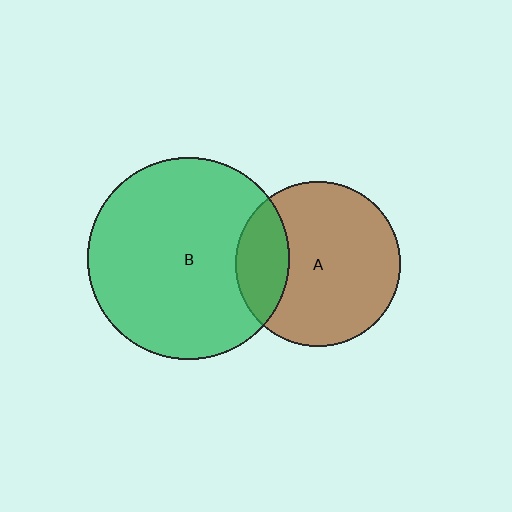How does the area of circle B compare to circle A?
Approximately 1.5 times.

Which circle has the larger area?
Circle B (green).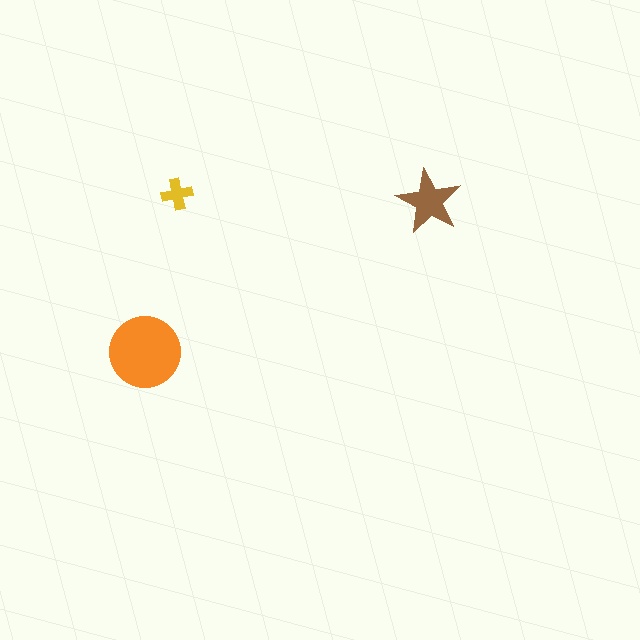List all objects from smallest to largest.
The yellow cross, the brown star, the orange circle.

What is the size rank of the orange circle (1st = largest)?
1st.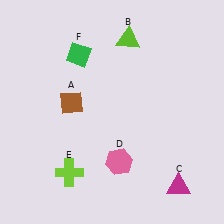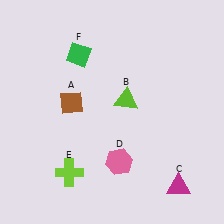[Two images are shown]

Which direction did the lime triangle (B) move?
The lime triangle (B) moved down.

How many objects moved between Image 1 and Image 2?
1 object moved between the two images.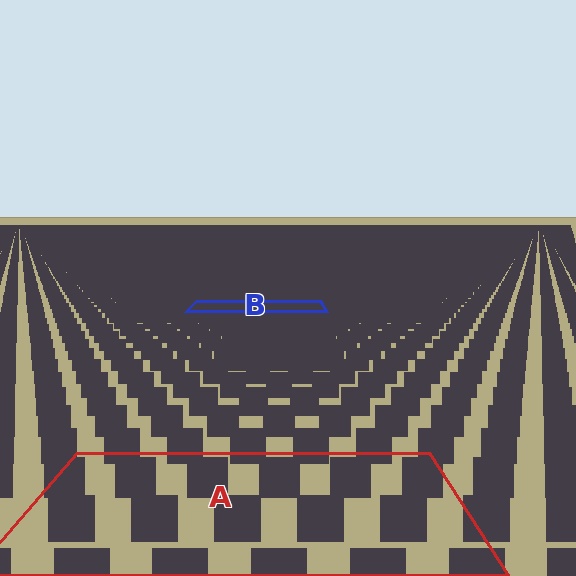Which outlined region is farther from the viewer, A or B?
Region B is farther from the viewer — the texture elements inside it appear smaller and more densely packed.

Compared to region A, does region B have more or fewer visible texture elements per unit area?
Region B has more texture elements per unit area — they are packed more densely because it is farther away.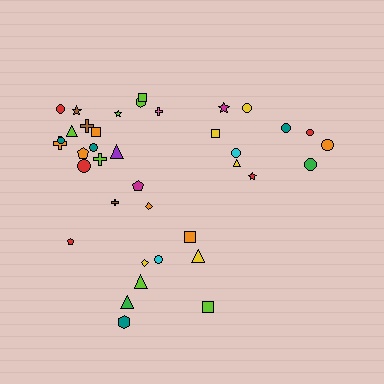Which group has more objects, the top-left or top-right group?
The top-left group.